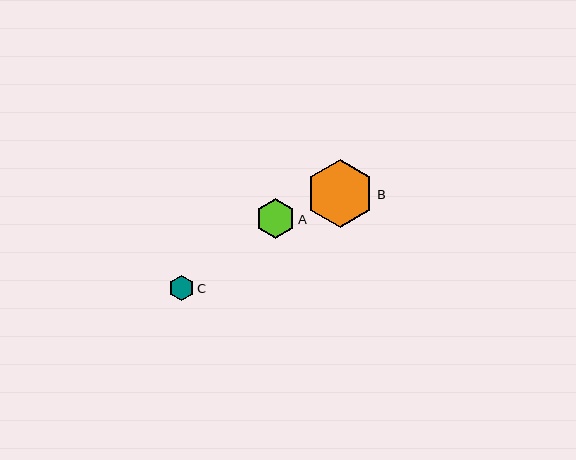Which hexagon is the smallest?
Hexagon C is the smallest with a size of approximately 25 pixels.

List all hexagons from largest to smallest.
From largest to smallest: B, A, C.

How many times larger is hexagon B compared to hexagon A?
Hexagon B is approximately 1.7 times the size of hexagon A.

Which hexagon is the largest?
Hexagon B is the largest with a size of approximately 67 pixels.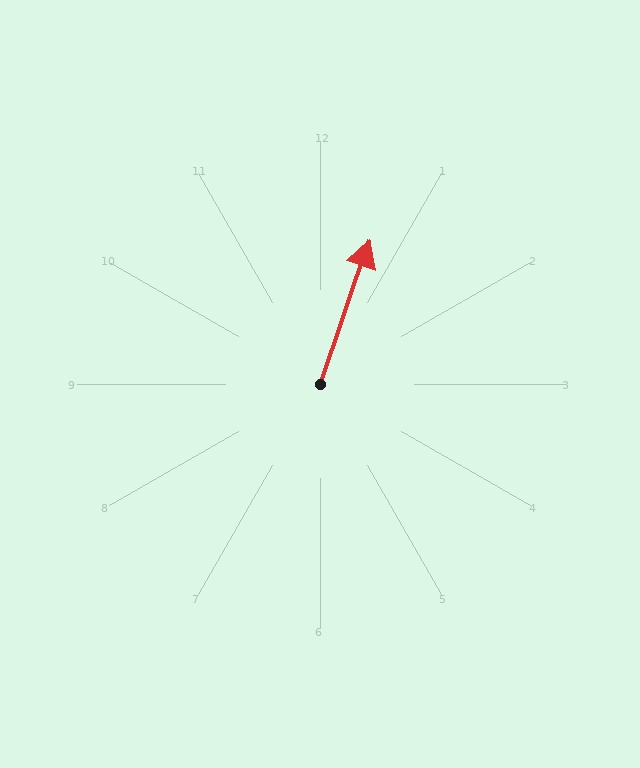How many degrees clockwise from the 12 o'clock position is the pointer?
Approximately 19 degrees.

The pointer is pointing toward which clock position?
Roughly 1 o'clock.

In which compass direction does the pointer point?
North.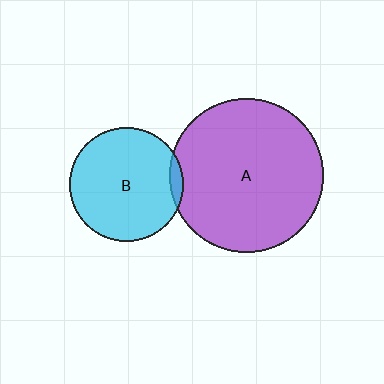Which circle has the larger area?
Circle A (purple).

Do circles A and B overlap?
Yes.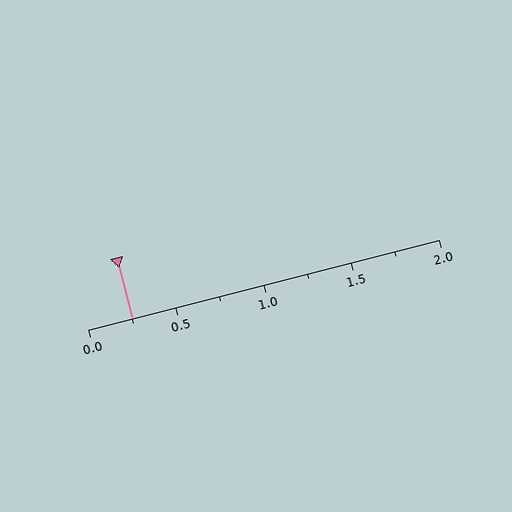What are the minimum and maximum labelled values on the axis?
The axis runs from 0.0 to 2.0.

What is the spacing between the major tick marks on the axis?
The major ticks are spaced 0.5 apart.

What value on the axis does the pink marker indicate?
The marker indicates approximately 0.25.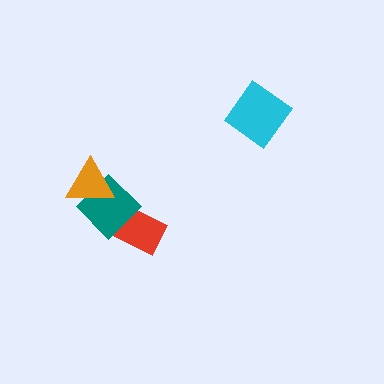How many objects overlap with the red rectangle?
1 object overlaps with the red rectangle.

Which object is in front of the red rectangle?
The teal diamond is in front of the red rectangle.